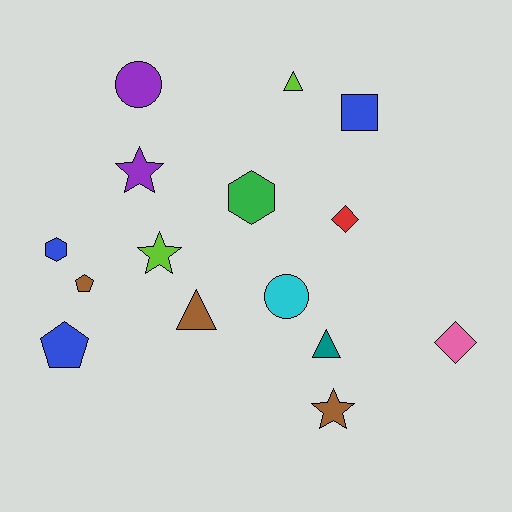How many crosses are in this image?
There are no crosses.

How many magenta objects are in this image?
There are no magenta objects.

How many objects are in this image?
There are 15 objects.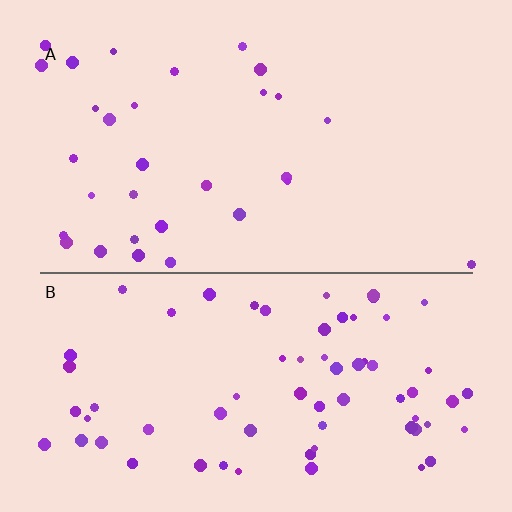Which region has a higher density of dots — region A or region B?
B (the bottom).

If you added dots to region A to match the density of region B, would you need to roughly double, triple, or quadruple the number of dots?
Approximately double.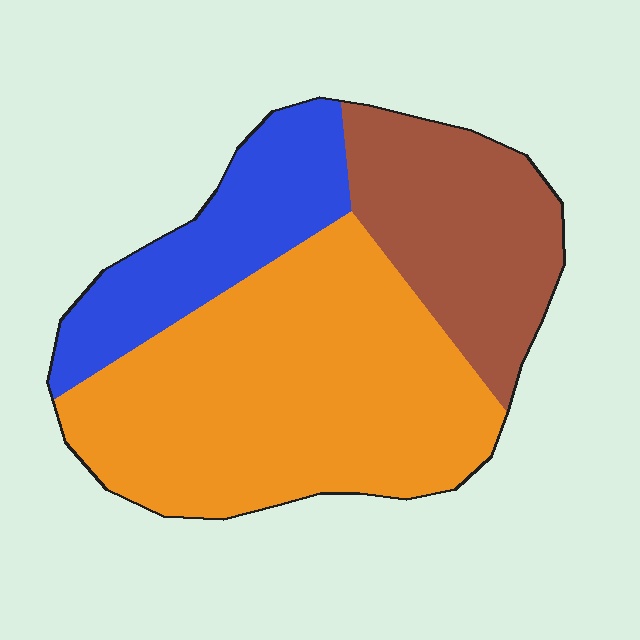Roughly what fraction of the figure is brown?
Brown covers around 25% of the figure.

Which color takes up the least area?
Blue, at roughly 20%.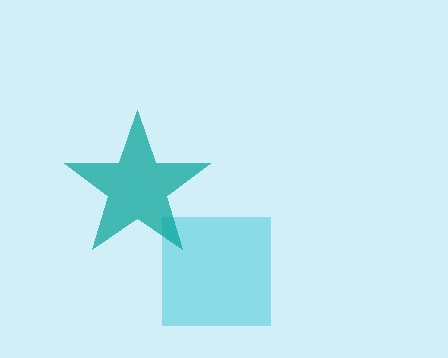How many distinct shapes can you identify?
There are 2 distinct shapes: a cyan square, a teal star.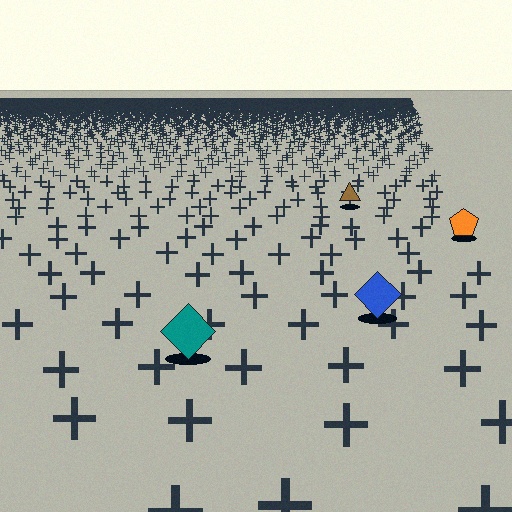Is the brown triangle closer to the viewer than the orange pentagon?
No. The orange pentagon is closer — you can tell from the texture gradient: the ground texture is coarser near it.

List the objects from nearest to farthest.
From nearest to farthest: the teal diamond, the blue diamond, the orange pentagon, the brown triangle.